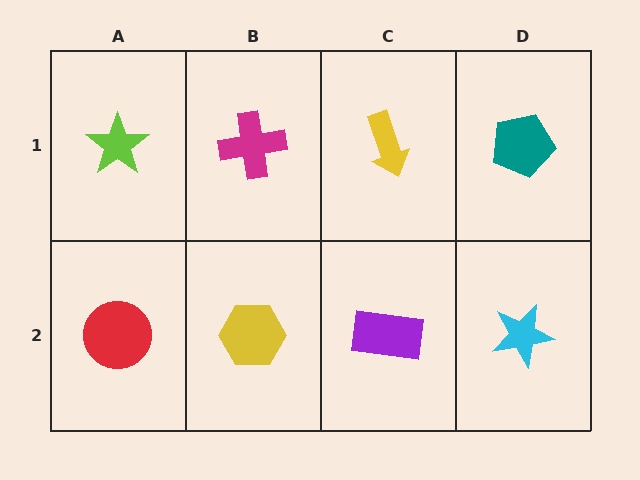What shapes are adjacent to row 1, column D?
A cyan star (row 2, column D), a yellow arrow (row 1, column C).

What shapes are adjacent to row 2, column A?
A lime star (row 1, column A), a yellow hexagon (row 2, column B).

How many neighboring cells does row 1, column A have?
2.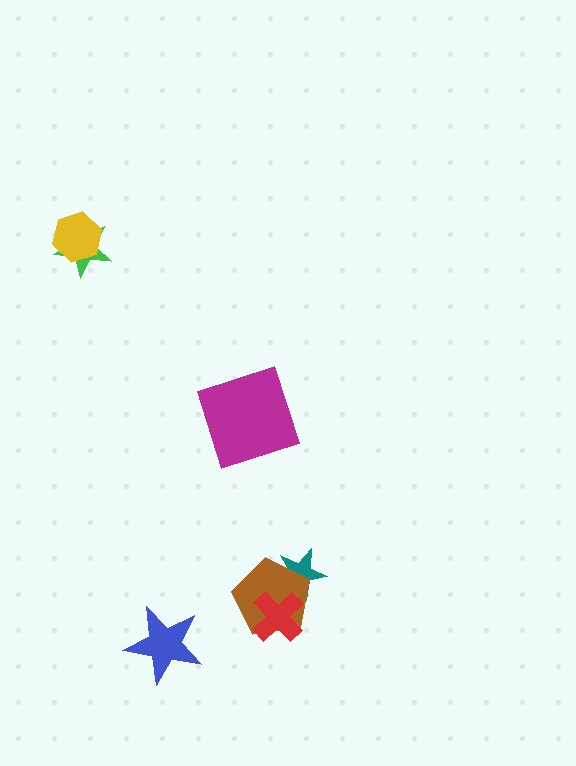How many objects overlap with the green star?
1 object overlaps with the green star.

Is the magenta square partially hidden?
No, no other shape covers it.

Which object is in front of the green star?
The yellow hexagon is in front of the green star.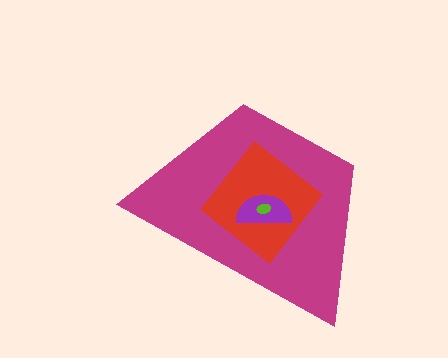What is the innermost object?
The lime ellipse.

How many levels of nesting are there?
4.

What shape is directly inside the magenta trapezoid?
The red diamond.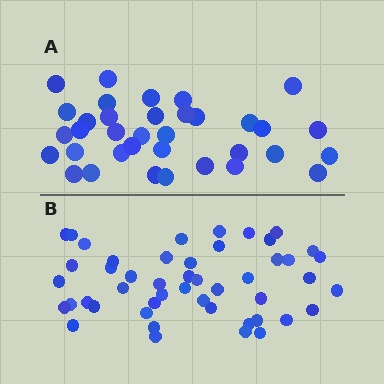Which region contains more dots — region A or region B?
Region B (the bottom region) has more dots.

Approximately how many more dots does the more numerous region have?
Region B has approximately 15 more dots than region A.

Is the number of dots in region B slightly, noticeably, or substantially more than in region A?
Region B has noticeably more, but not dramatically so. The ratio is roughly 1.4 to 1.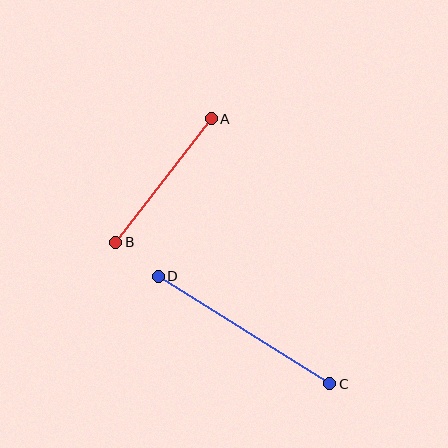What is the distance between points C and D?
The distance is approximately 202 pixels.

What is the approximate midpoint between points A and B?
The midpoint is at approximately (164, 180) pixels.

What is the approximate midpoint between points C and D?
The midpoint is at approximately (244, 330) pixels.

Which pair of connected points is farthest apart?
Points C and D are farthest apart.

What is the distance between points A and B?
The distance is approximately 156 pixels.